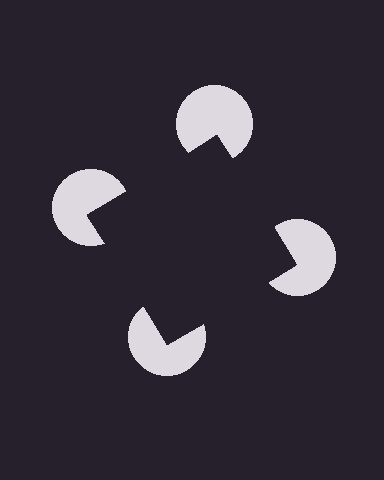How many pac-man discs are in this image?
There are 4 — one at each vertex of the illusory square.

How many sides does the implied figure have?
4 sides.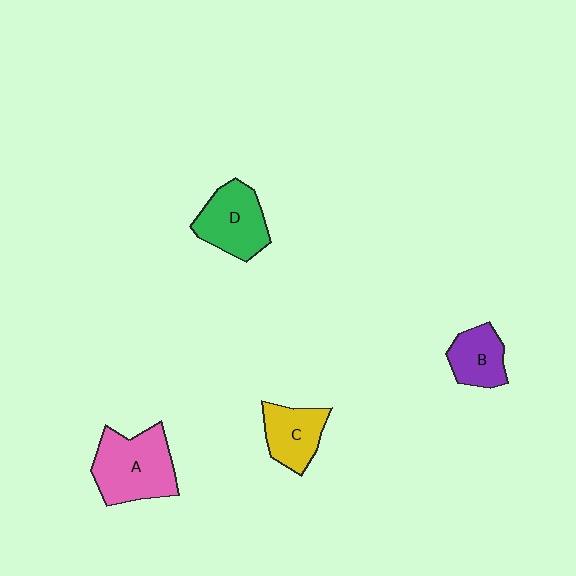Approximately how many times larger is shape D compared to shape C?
Approximately 1.2 times.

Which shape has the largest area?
Shape A (pink).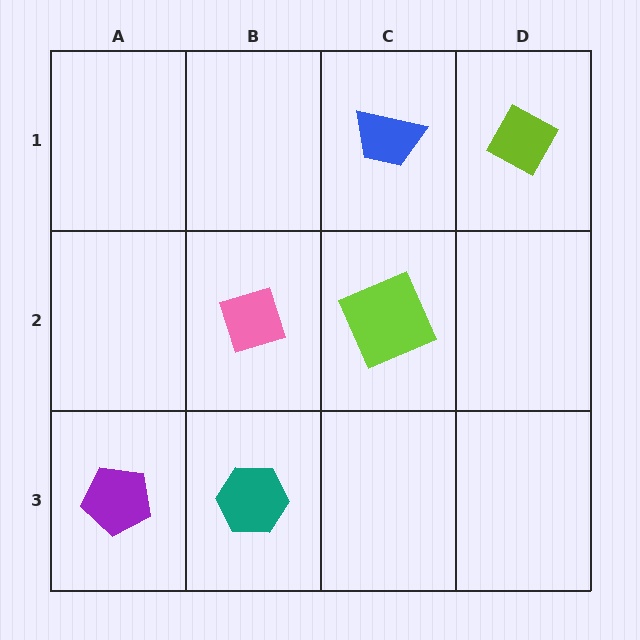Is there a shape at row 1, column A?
No, that cell is empty.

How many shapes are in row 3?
2 shapes.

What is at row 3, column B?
A teal hexagon.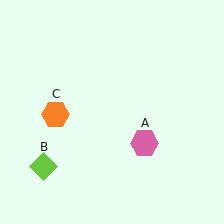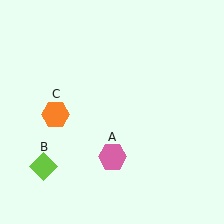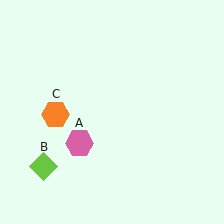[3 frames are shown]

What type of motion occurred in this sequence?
The pink hexagon (object A) rotated clockwise around the center of the scene.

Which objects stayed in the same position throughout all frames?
Lime diamond (object B) and orange hexagon (object C) remained stationary.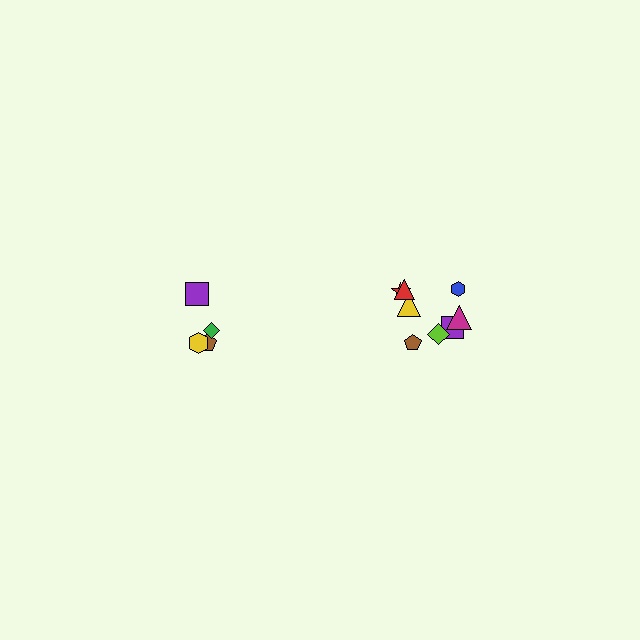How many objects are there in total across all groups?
There are 12 objects.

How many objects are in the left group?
There are 4 objects.